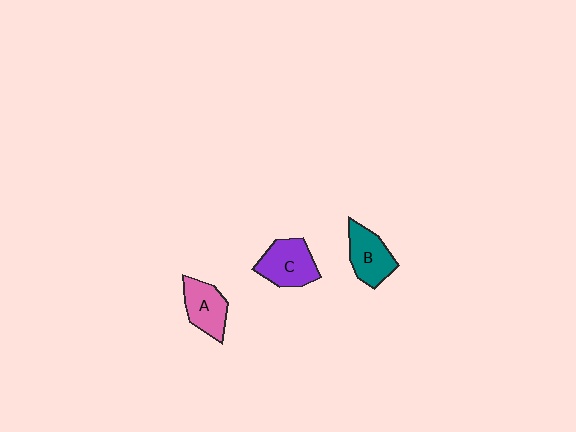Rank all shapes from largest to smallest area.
From largest to smallest: C (purple), B (teal), A (pink).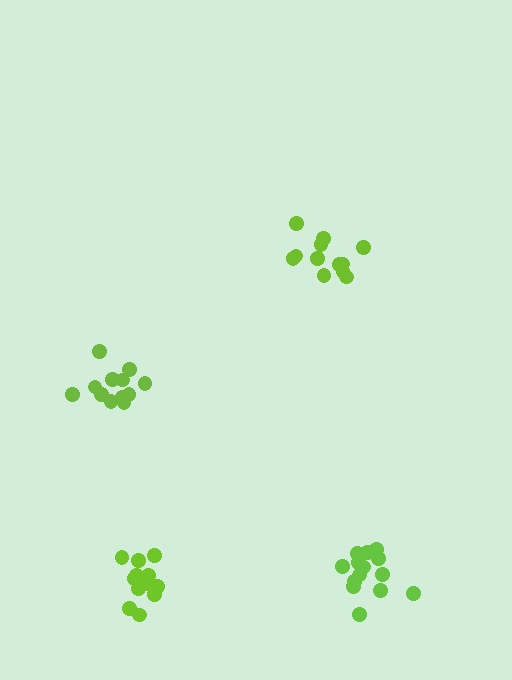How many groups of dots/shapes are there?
There are 4 groups.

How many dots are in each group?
Group 1: 12 dots, Group 2: 14 dots, Group 3: 13 dots, Group 4: 14 dots (53 total).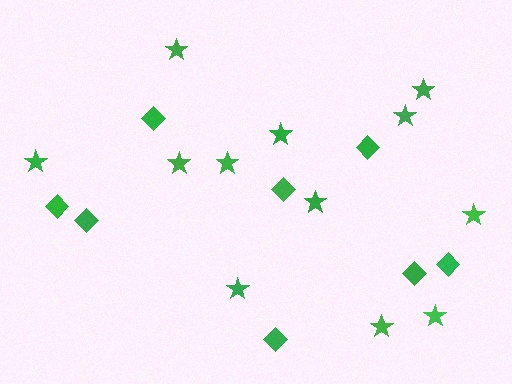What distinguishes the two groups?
There are 2 groups: one group of stars (12) and one group of diamonds (8).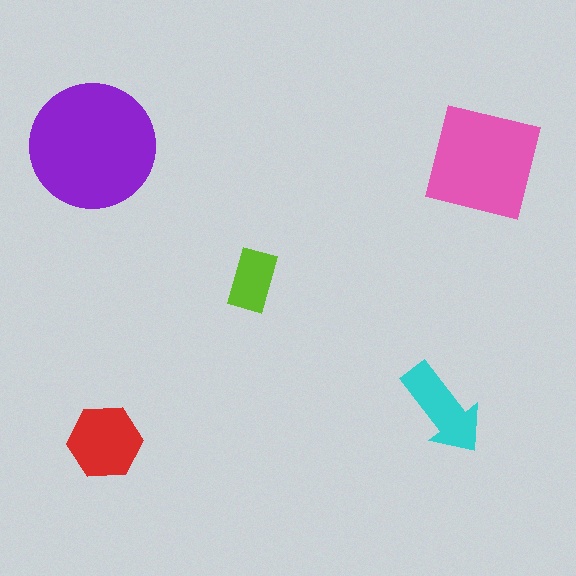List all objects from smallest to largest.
The lime rectangle, the cyan arrow, the red hexagon, the pink square, the purple circle.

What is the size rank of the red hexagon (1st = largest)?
3rd.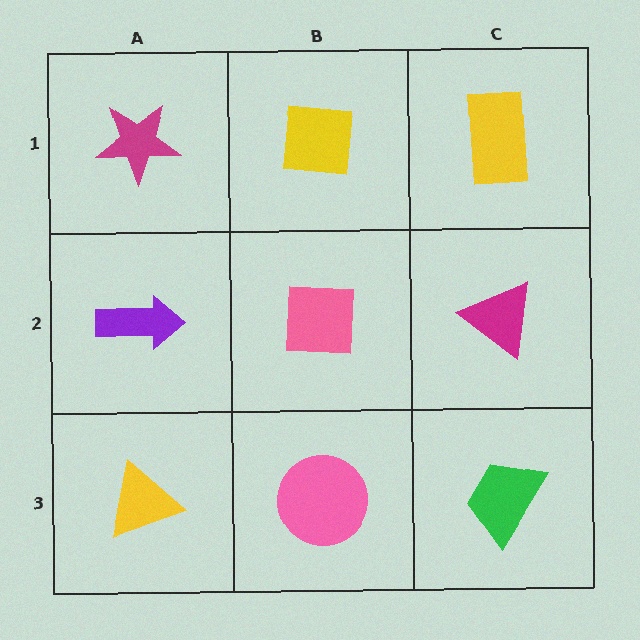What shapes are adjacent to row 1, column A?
A purple arrow (row 2, column A), a yellow square (row 1, column B).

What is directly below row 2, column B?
A pink circle.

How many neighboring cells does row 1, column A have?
2.